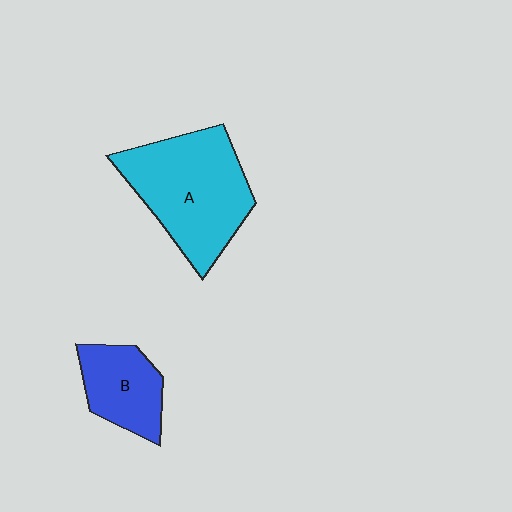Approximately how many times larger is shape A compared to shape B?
Approximately 1.9 times.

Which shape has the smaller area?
Shape B (blue).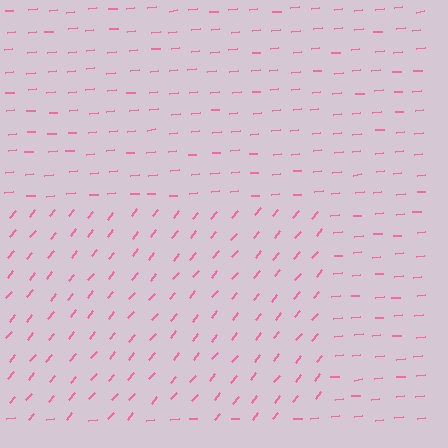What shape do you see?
I see a rectangle.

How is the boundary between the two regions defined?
The boundary is defined purely by a change in line orientation (approximately 45 degrees difference). All lines are the same color and thickness.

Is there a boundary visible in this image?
Yes, there is a texture boundary formed by a change in line orientation.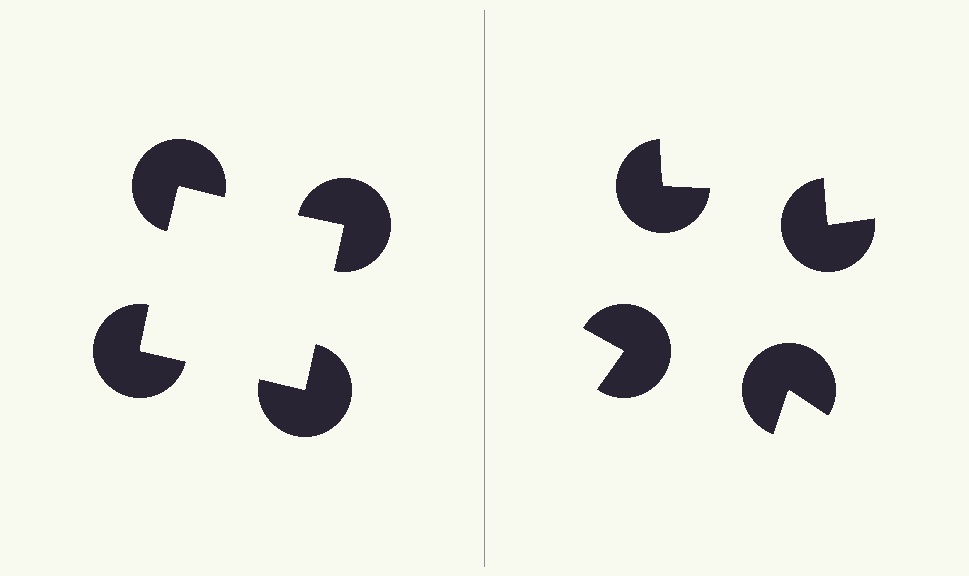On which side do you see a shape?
An illusory square appears on the left side. On the right side the wedge cuts are rotated, so no coherent shape forms.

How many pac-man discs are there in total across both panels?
8 — 4 on each side.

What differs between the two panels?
The pac-man discs are positioned identically on both sides; only the wedge orientations differ. On the left they align to a square; on the right they are misaligned.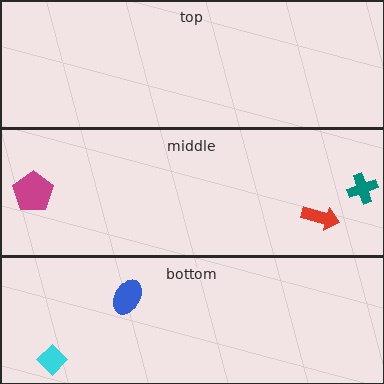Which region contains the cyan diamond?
The bottom region.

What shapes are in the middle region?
The red arrow, the magenta pentagon, the teal cross.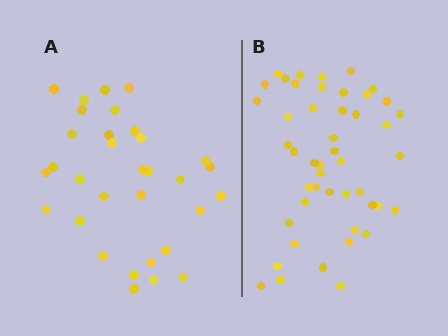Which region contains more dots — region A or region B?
Region B (the right region) has more dots.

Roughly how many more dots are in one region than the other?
Region B has approximately 15 more dots than region A.